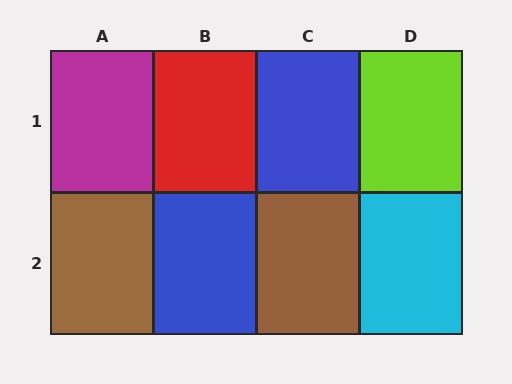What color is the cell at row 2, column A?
Brown.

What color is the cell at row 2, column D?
Cyan.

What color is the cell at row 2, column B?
Blue.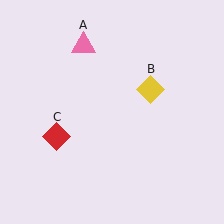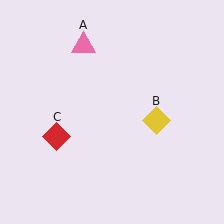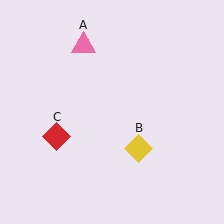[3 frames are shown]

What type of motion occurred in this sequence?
The yellow diamond (object B) rotated clockwise around the center of the scene.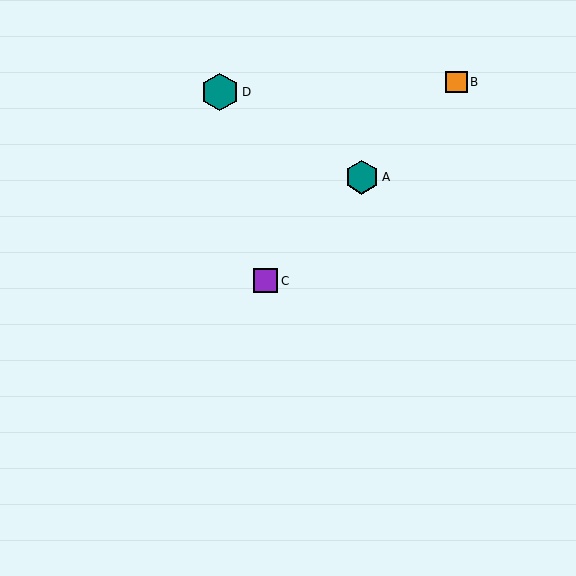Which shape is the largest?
The teal hexagon (labeled D) is the largest.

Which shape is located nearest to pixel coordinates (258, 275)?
The purple square (labeled C) at (265, 281) is nearest to that location.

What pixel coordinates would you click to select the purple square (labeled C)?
Click at (265, 281) to select the purple square C.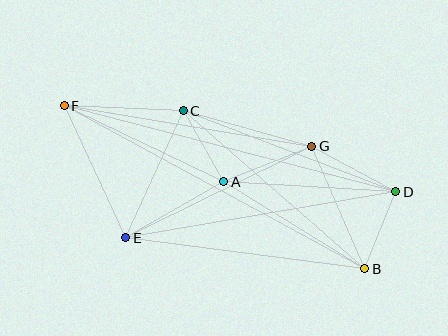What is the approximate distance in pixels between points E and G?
The distance between E and G is approximately 207 pixels.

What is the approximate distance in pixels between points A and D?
The distance between A and D is approximately 173 pixels.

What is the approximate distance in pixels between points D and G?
The distance between D and G is approximately 96 pixels.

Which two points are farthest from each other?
Points D and F are farthest from each other.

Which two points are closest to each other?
Points A and C are closest to each other.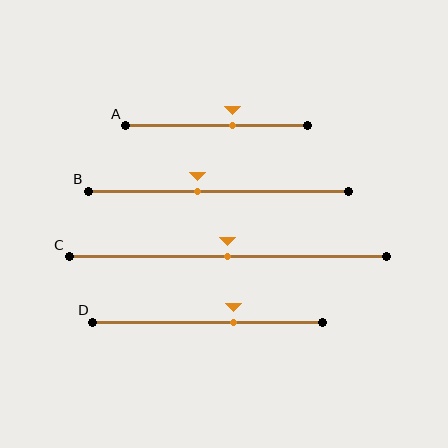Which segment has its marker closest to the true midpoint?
Segment C has its marker closest to the true midpoint.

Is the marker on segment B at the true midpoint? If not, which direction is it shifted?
No, the marker on segment B is shifted to the left by about 8% of the segment length.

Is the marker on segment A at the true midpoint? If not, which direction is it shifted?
No, the marker on segment A is shifted to the right by about 9% of the segment length.